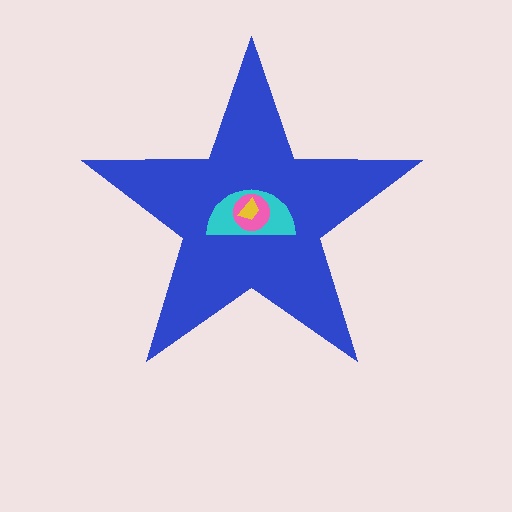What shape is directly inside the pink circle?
The yellow trapezoid.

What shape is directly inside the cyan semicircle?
The pink circle.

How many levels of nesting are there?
4.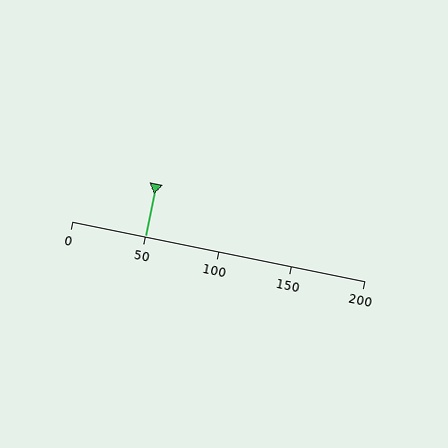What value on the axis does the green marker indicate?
The marker indicates approximately 50.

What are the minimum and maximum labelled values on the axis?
The axis runs from 0 to 200.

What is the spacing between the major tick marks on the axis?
The major ticks are spaced 50 apart.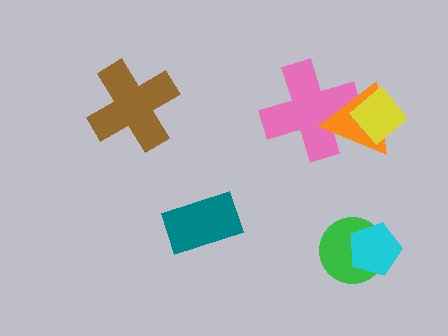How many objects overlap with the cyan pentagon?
1 object overlaps with the cyan pentagon.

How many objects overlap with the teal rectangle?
0 objects overlap with the teal rectangle.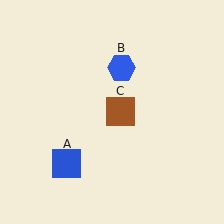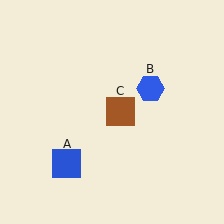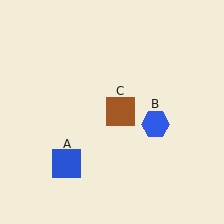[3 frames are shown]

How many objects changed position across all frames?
1 object changed position: blue hexagon (object B).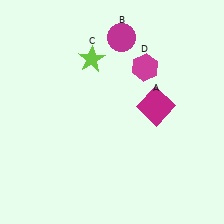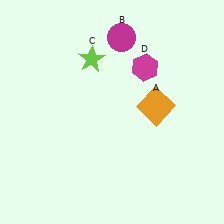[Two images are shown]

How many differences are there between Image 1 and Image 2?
There is 1 difference between the two images.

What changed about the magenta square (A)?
In Image 1, A is magenta. In Image 2, it changed to orange.